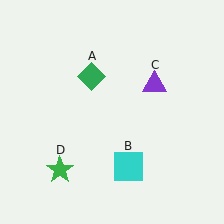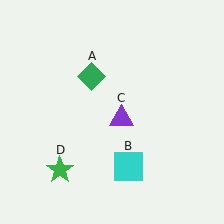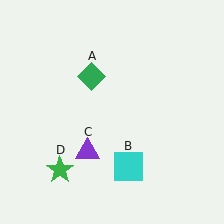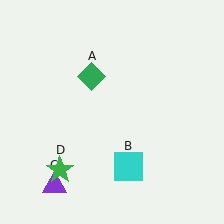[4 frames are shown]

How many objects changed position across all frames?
1 object changed position: purple triangle (object C).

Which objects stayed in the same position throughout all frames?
Green diamond (object A) and cyan square (object B) and green star (object D) remained stationary.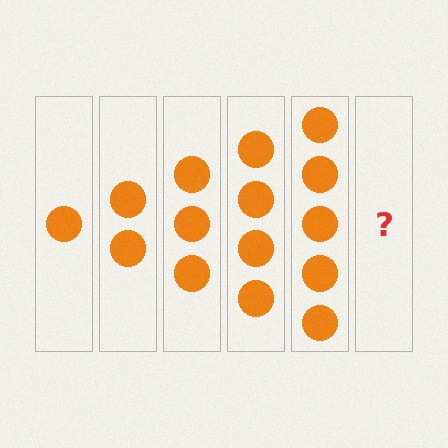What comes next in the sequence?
The next element should be 6 circles.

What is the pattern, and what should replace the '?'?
The pattern is that each step adds one more circle. The '?' should be 6 circles.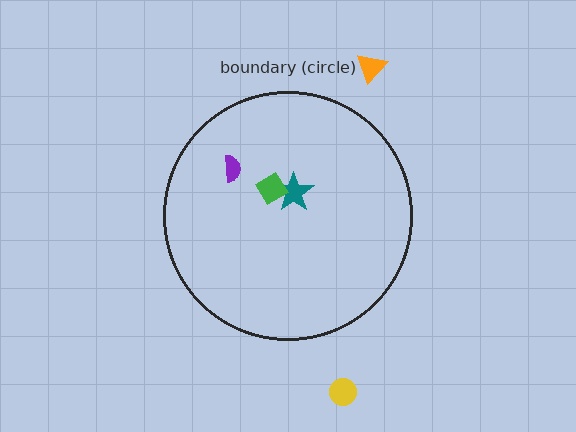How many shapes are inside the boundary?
3 inside, 2 outside.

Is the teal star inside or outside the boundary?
Inside.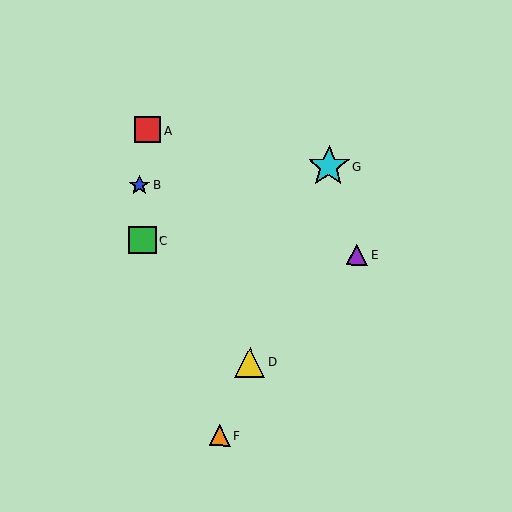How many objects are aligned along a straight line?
3 objects (D, F, G) are aligned along a straight line.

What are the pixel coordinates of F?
Object F is at (220, 436).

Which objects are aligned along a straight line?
Objects D, F, G are aligned along a straight line.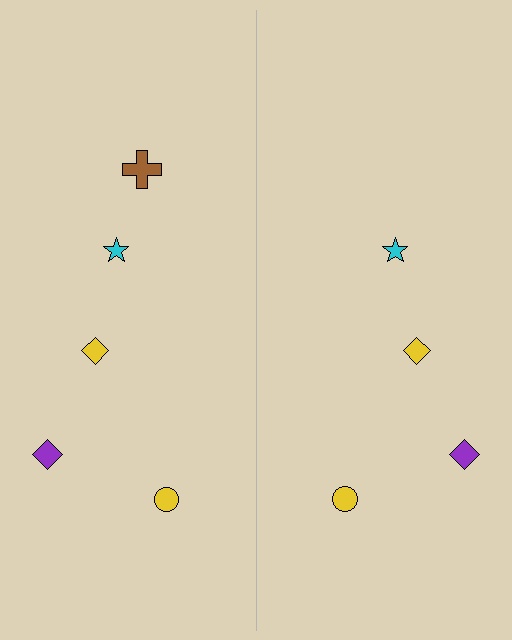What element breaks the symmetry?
A brown cross is missing from the right side.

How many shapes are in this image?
There are 9 shapes in this image.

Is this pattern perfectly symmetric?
No, the pattern is not perfectly symmetric. A brown cross is missing from the right side.